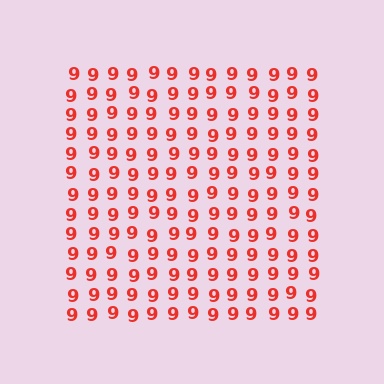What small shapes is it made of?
It is made of small digit 9's.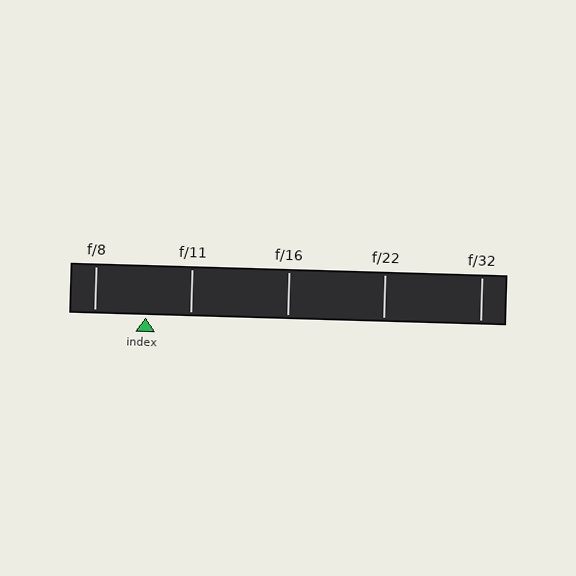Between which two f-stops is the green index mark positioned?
The index mark is between f/8 and f/11.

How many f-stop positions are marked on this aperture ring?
There are 5 f-stop positions marked.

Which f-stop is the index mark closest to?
The index mark is closest to f/11.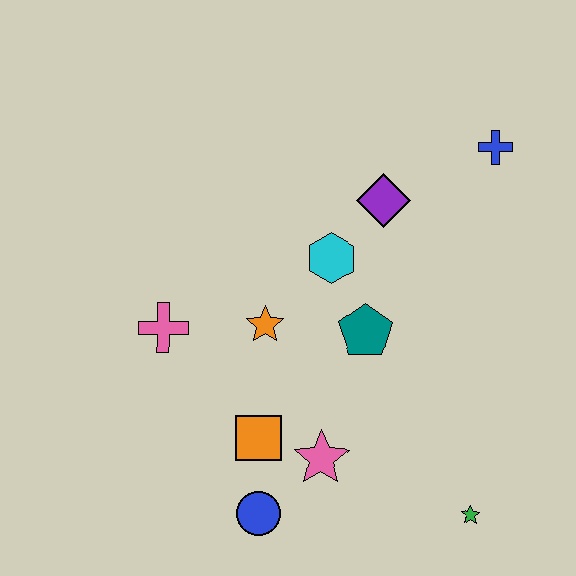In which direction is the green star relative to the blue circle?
The green star is to the right of the blue circle.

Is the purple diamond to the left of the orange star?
No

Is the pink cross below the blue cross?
Yes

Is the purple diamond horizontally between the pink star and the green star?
Yes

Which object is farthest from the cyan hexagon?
The green star is farthest from the cyan hexagon.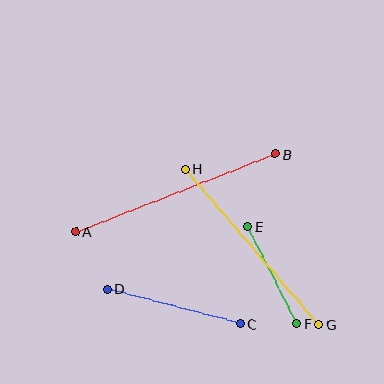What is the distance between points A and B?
The distance is approximately 214 pixels.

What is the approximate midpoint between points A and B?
The midpoint is at approximately (175, 193) pixels.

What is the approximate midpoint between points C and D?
The midpoint is at approximately (174, 306) pixels.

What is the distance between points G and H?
The distance is approximately 205 pixels.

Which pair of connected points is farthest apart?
Points A and B are farthest apart.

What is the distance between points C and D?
The distance is approximately 137 pixels.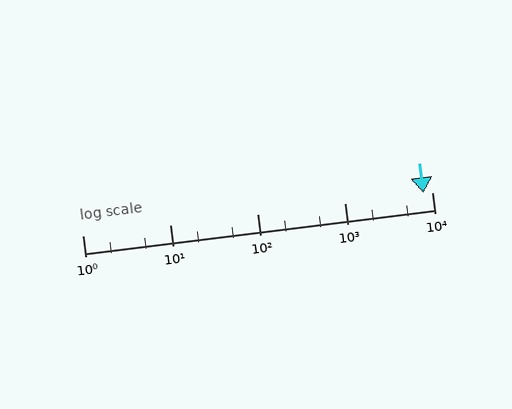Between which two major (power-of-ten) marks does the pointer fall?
The pointer is between 1000 and 10000.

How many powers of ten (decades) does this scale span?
The scale spans 4 decades, from 1 to 10000.